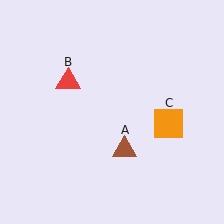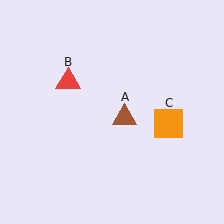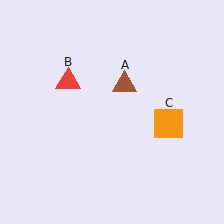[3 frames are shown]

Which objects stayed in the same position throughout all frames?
Red triangle (object B) and orange square (object C) remained stationary.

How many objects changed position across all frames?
1 object changed position: brown triangle (object A).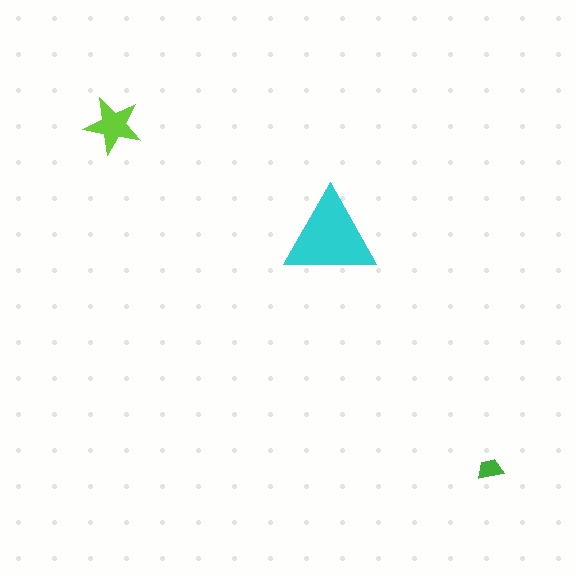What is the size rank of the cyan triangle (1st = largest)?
1st.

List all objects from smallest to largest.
The green trapezoid, the lime star, the cyan triangle.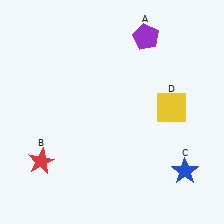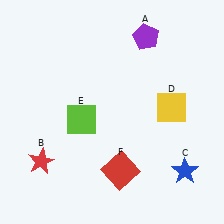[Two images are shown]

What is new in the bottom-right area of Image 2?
A red square (F) was added in the bottom-right area of Image 2.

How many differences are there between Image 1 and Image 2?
There are 2 differences between the two images.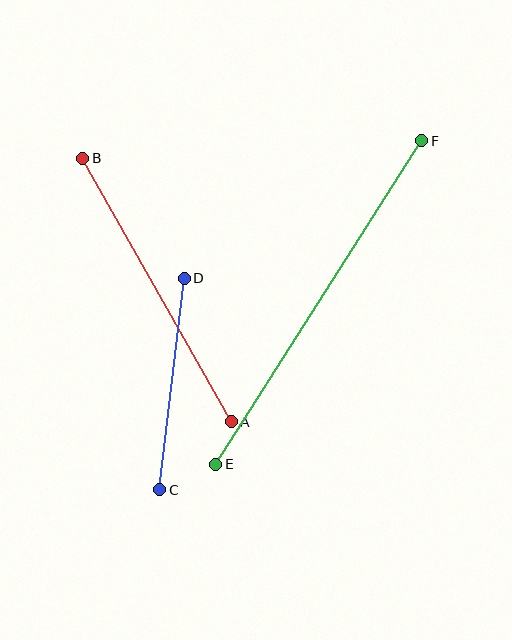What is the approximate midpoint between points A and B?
The midpoint is at approximately (157, 290) pixels.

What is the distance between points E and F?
The distance is approximately 384 pixels.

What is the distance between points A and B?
The distance is approximately 303 pixels.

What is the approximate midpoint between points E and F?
The midpoint is at approximately (319, 302) pixels.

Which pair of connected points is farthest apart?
Points E and F are farthest apart.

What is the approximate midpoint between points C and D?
The midpoint is at approximately (172, 384) pixels.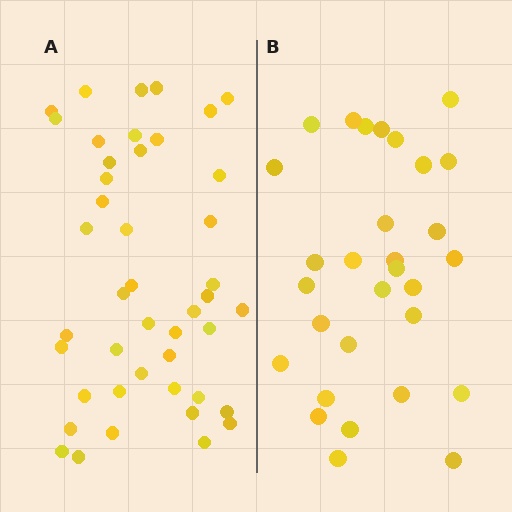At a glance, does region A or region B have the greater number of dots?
Region A (the left region) has more dots.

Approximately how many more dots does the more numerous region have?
Region A has approximately 15 more dots than region B.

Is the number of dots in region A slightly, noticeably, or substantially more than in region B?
Region A has substantially more. The ratio is roughly 1.5 to 1.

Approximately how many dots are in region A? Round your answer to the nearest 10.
About 40 dots. (The exact count is 44, which rounds to 40.)